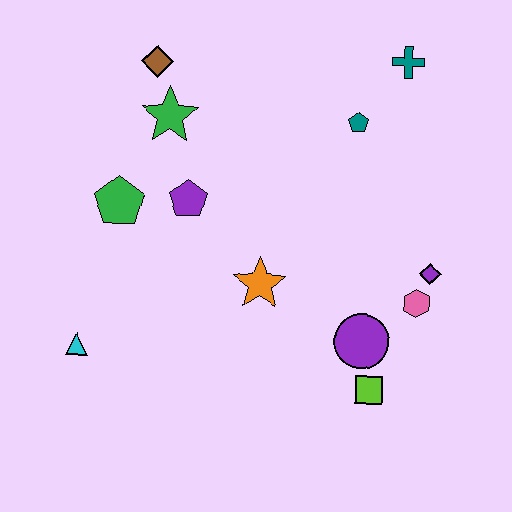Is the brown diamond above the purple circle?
Yes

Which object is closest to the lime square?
The purple circle is closest to the lime square.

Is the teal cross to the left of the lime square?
No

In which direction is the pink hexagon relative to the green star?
The pink hexagon is to the right of the green star.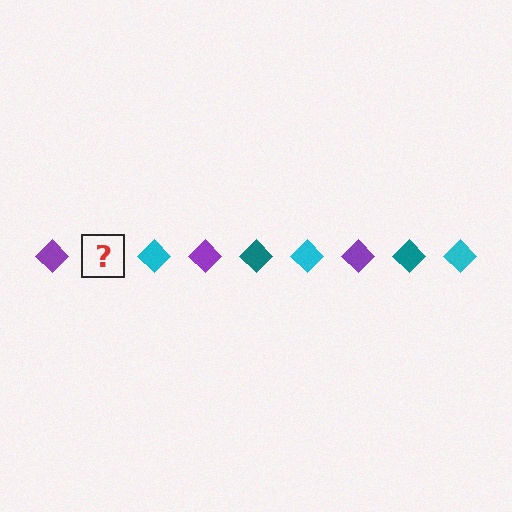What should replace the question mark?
The question mark should be replaced with a teal diamond.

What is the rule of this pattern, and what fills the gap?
The rule is that the pattern cycles through purple, teal, cyan diamonds. The gap should be filled with a teal diamond.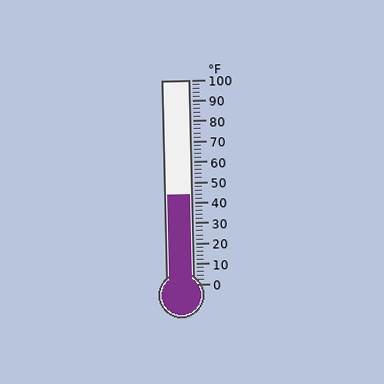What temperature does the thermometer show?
The thermometer shows approximately 44°F.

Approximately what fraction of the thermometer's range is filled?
The thermometer is filled to approximately 45% of its range.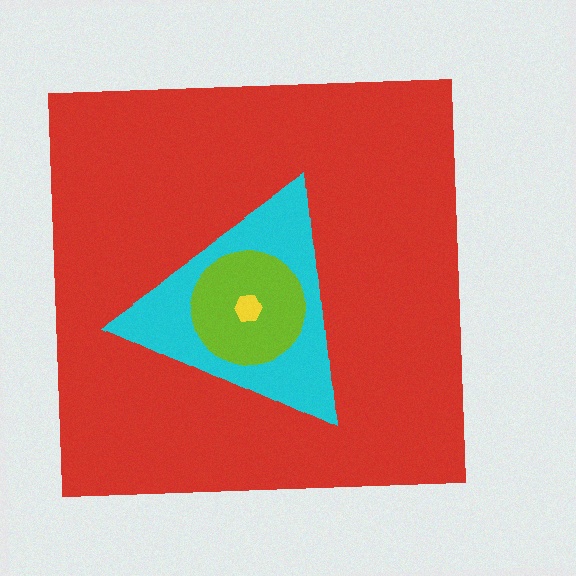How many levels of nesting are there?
4.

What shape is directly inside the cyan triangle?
The lime circle.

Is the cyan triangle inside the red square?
Yes.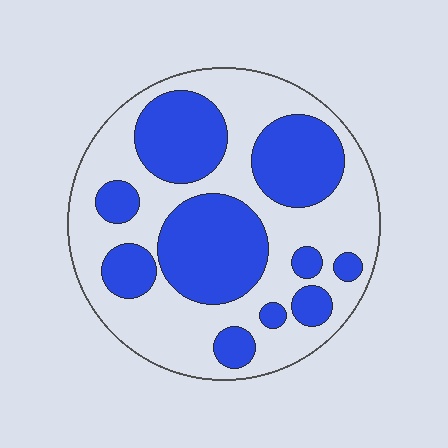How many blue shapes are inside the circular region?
10.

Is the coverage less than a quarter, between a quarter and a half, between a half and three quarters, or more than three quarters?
Between a quarter and a half.